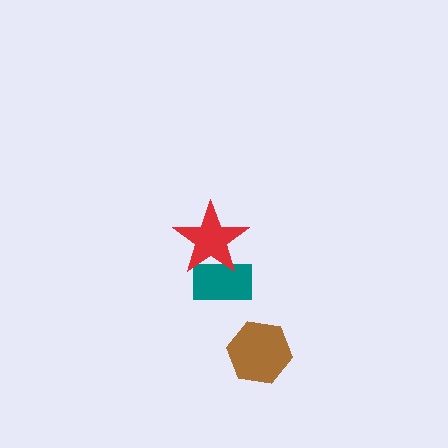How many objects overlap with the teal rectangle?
1 object overlaps with the teal rectangle.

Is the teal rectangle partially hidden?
Yes, it is partially covered by another shape.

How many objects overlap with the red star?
1 object overlaps with the red star.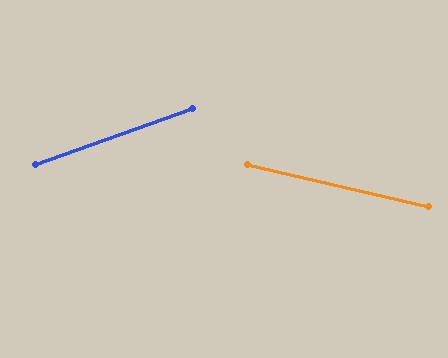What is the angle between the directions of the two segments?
Approximately 33 degrees.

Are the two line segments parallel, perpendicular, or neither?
Neither parallel nor perpendicular — they differ by about 33°.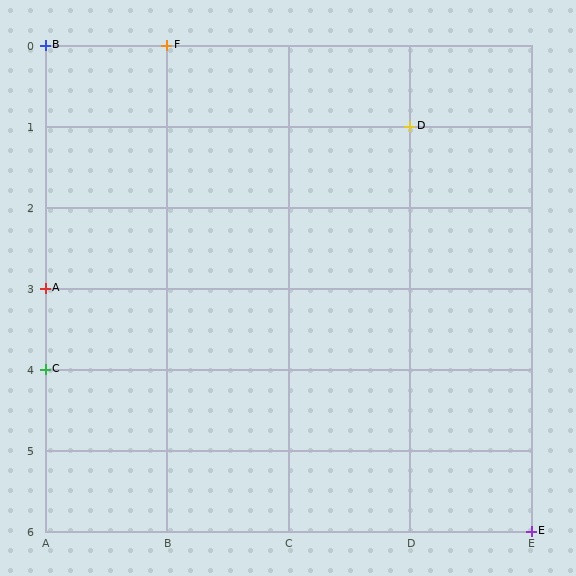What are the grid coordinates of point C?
Point C is at grid coordinates (A, 4).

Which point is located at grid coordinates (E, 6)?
Point E is at (E, 6).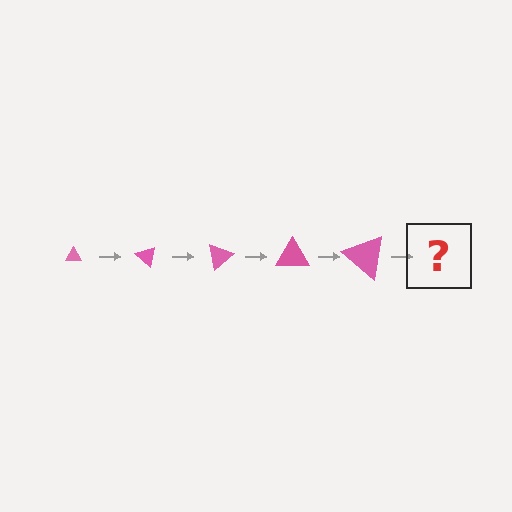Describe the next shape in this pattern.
It should be a triangle, larger than the previous one and rotated 200 degrees from the start.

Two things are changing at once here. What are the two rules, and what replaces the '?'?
The two rules are that the triangle grows larger each step and it rotates 40 degrees each step. The '?' should be a triangle, larger than the previous one and rotated 200 degrees from the start.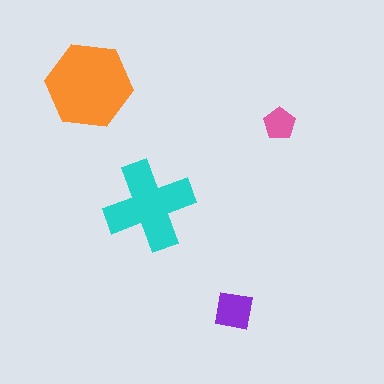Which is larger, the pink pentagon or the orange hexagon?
The orange hexagon.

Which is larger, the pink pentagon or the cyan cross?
The cyan cross.